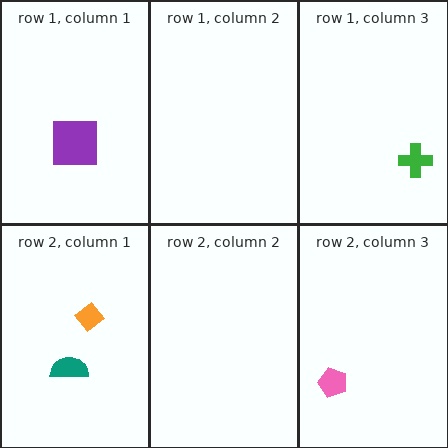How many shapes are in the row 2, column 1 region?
2.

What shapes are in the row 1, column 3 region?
The green cross.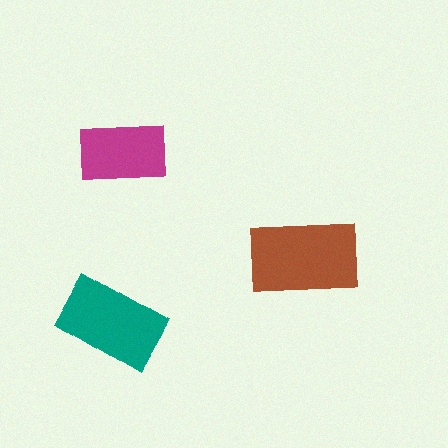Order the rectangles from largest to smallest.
the brown one, the teal one, the magenta one.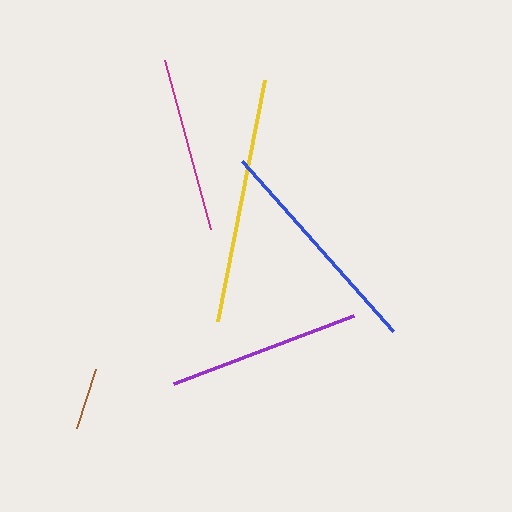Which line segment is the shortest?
The brown line is the shortest at approximately 62 pixels.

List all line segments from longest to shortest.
From longest to shortest: yellow, blue, purple, magenta, brown.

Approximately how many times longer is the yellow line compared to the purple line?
The yellow line is approximately 1.3 times the length of the purple line.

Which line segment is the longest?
The yellow line is the longest at approximately 246 pixels.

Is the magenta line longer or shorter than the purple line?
The purple line is longer than the magenta line.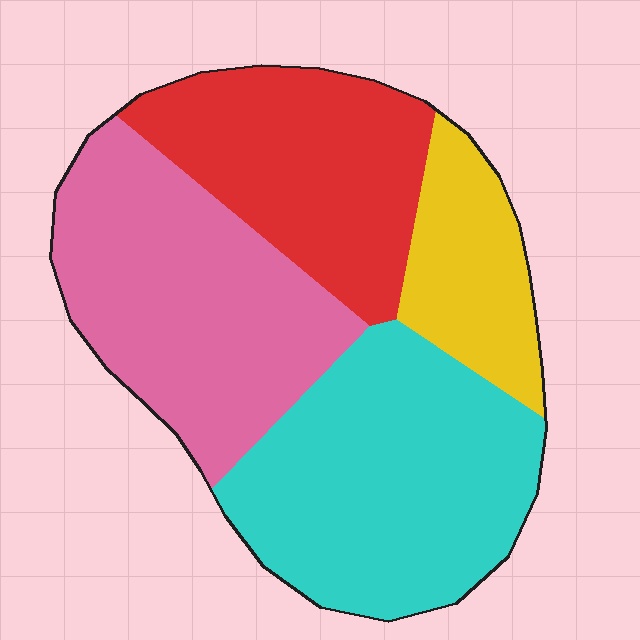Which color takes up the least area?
Yellow, at roughly 15%.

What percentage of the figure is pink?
Pink takes up between a sixth and a third of the figure.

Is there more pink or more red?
Pink.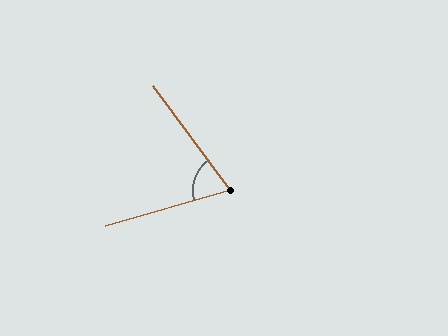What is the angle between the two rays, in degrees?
Approximately 69 degrees.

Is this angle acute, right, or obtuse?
It is acute.